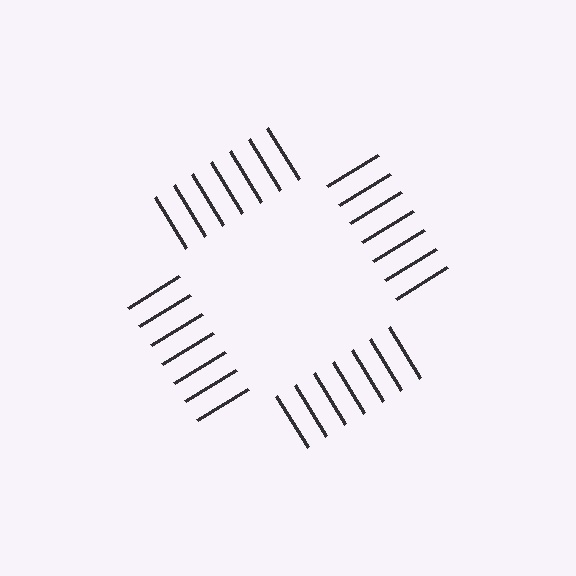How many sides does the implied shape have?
4 sides — the line-ends trace a square.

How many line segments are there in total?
28 — 7 along each of the 4 edges.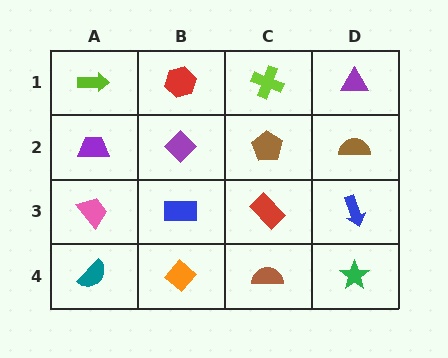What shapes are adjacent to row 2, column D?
A purple triangle (row 1, column D), a blue arrow (row 3, column D), a brown pentagon (row 2, column C).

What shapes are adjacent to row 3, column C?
A brown pentagon (row 2, column C), a brown semicircle (row 4, column C), a blue rectangle (row 3, column B), a blue arrow (row 3, column D).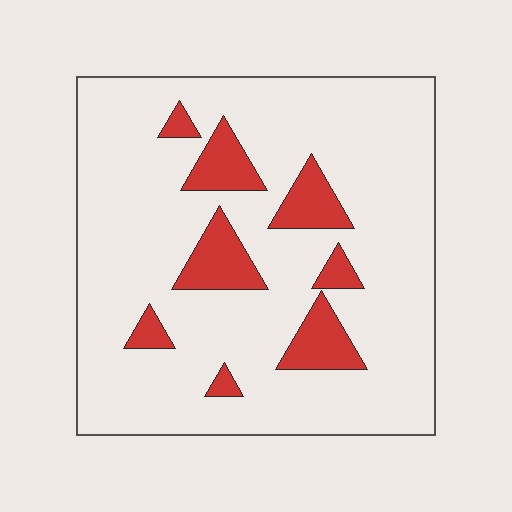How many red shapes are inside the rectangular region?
8.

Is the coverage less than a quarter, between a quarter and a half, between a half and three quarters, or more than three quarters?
Less than a quarter.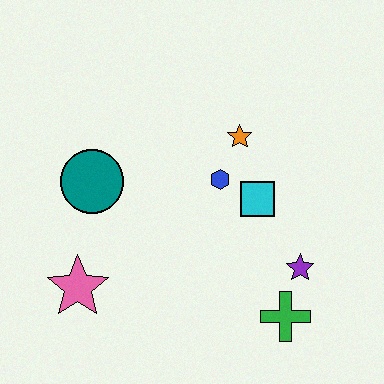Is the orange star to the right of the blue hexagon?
Yes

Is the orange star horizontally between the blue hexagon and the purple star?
Yes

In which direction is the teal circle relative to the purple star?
The teal circle is to the left of the purple star.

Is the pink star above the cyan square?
No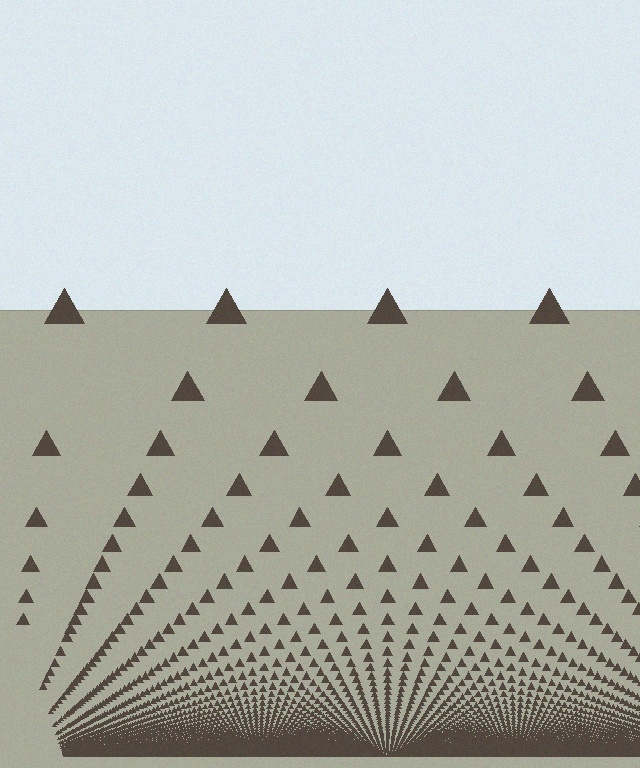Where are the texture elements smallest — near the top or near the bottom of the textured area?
Near the bottom.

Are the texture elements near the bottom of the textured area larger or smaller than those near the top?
Smaller. The gradient is inverted — elements near the bottom are smaller and denser.